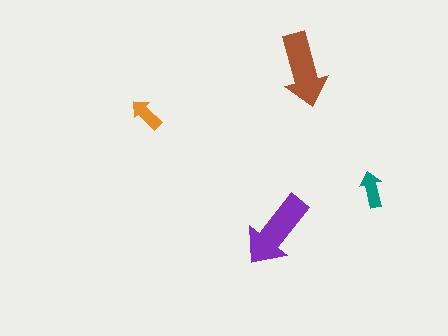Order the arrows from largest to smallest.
the purple one, the brown one, the teal one, the orange one.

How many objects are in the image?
There are 4 objects in the image.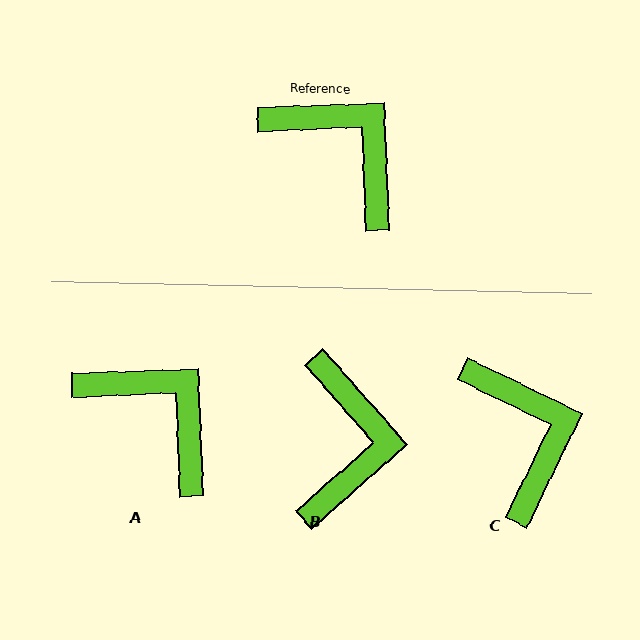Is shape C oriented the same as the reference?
No, it is off by about 28 degrees.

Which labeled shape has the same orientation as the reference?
A.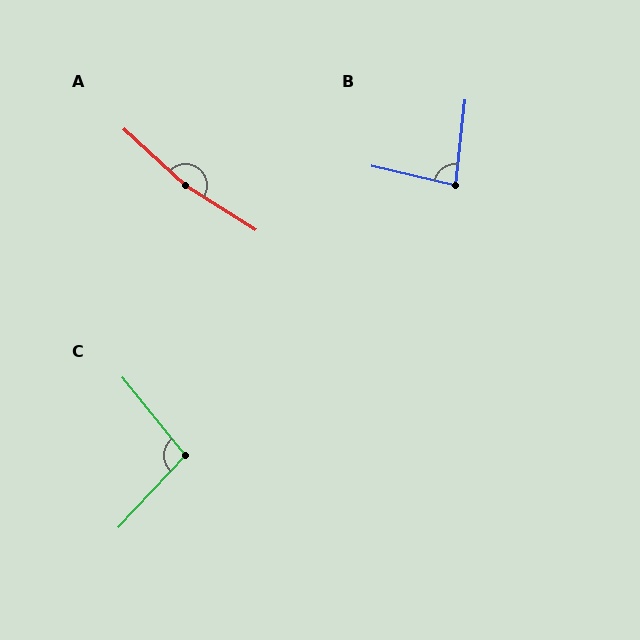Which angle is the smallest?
B, at approximately 83 degrees.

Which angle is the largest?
A, at approximately 170 degrees.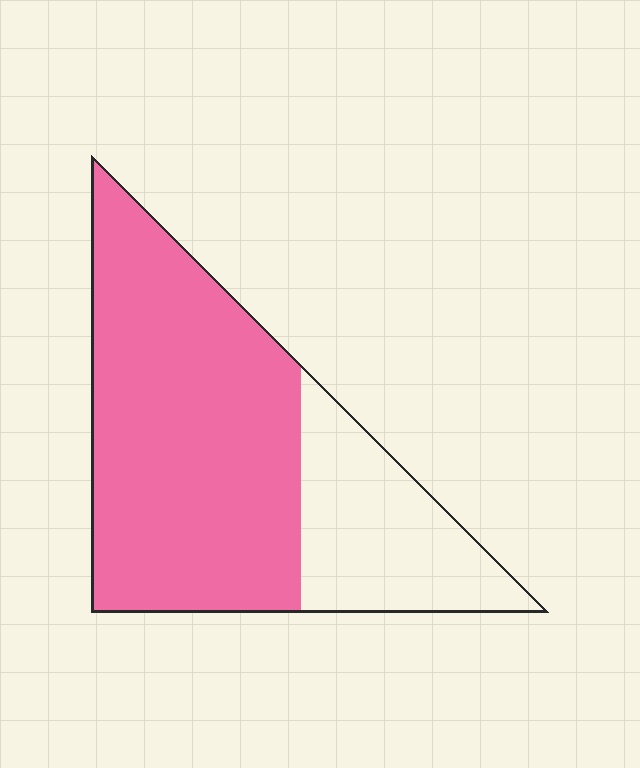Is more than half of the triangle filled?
Yes.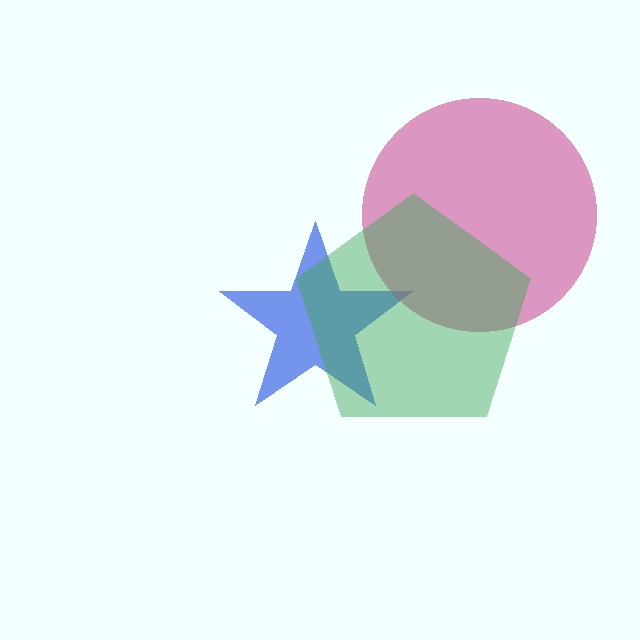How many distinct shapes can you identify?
There are 3 distinct shapes: a blue star, a magenta circle, a green pentagon.